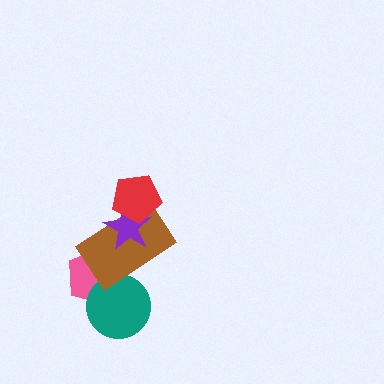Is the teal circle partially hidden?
Yes, it is partially covered by another shape.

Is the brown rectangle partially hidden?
Yes, it is partially covered by another shape.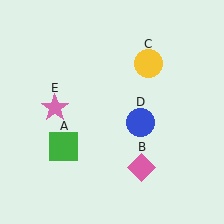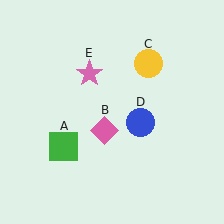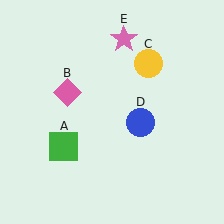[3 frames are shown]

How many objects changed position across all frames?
2 objects changed position: pink diamond (object B), pink star (object E).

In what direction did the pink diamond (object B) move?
The pink diamond (object B) moved up and to the left.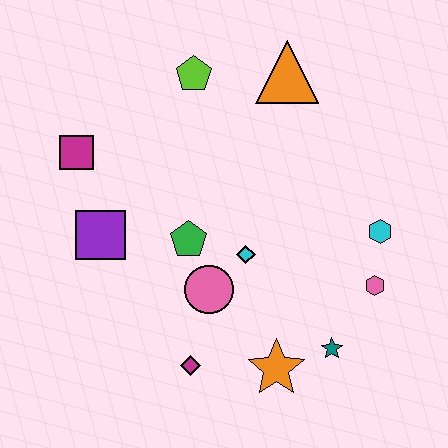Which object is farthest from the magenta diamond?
The orange triangle is farthest from the magenta diamond.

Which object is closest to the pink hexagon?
The cyan hexagon is closest to the pink hexagon.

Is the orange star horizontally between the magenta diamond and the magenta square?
No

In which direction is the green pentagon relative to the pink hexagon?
The green pentagon is to the left of the pink hexagon.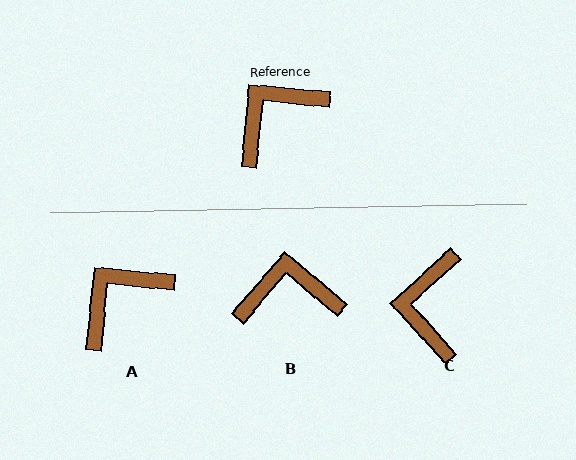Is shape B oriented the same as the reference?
No, it is off by about 35 degrees.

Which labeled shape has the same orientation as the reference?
A.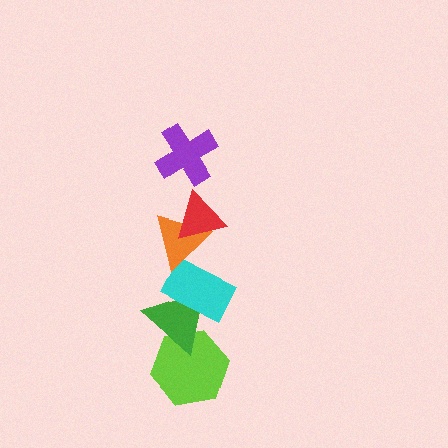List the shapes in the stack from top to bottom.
From top to bottom: the purple cross, the red triangle, the orange triangle, the cyan rectangle, the green triangle, the lime hexagon.